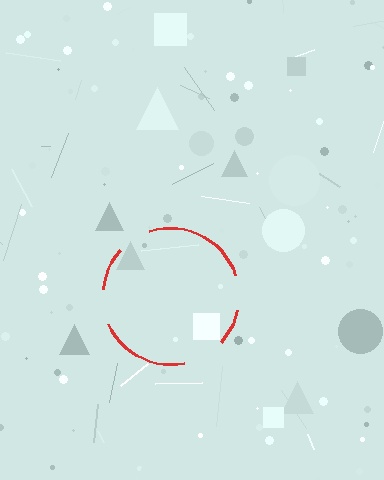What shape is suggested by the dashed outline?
The dashed outline suggests a circle.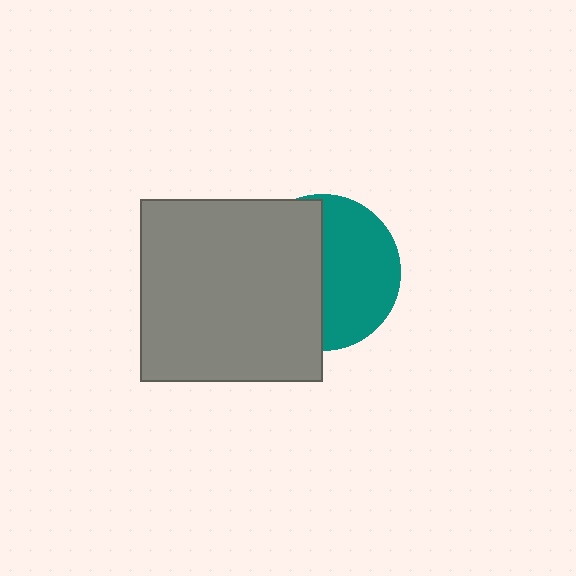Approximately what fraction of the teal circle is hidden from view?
Roughly 50% of the teal circle is hidden behind the gray square.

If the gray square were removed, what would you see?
You would see the complete teal circle.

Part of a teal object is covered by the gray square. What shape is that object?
It is a circle.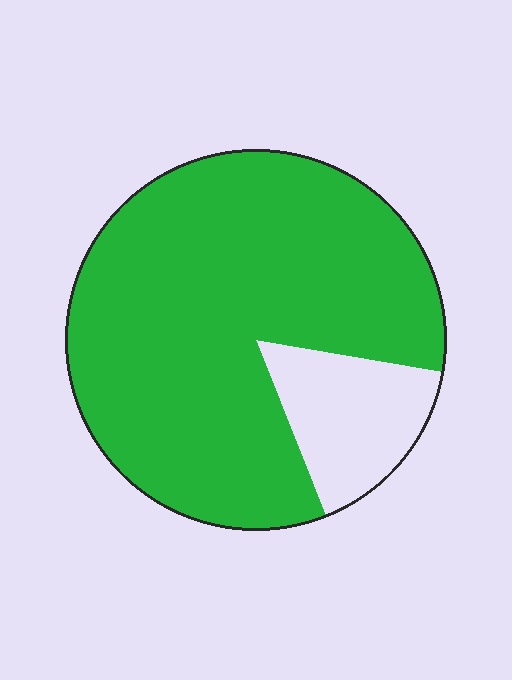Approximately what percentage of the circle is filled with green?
Approximately 85%.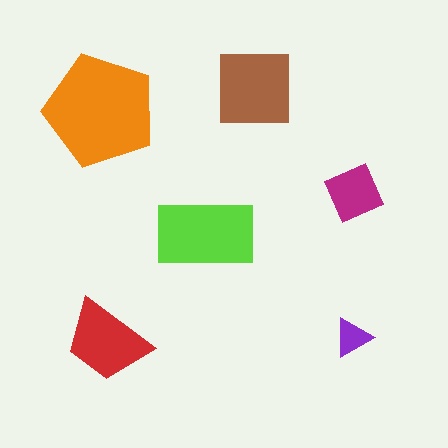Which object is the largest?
The orange pentagon.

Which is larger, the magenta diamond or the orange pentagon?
The orange pentagon.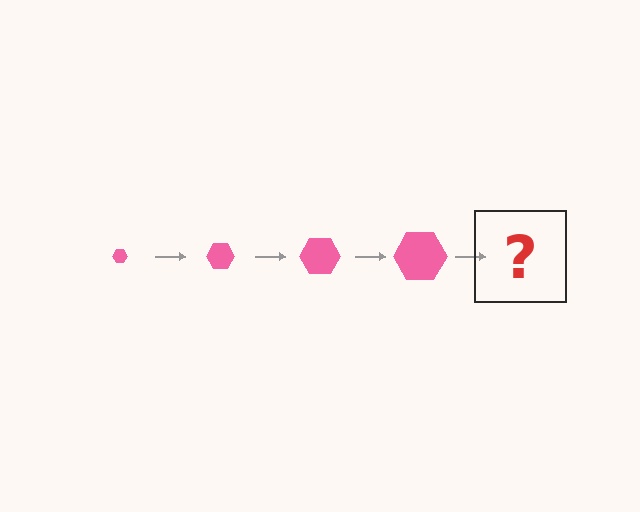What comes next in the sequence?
The next element should be a pink hexagon, larger than the previous one.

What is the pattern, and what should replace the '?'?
The pattern is that the hexagon gets progressively larger each step. The '?' should be a pink hexagon, larger than the previous one.